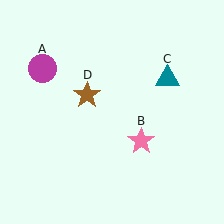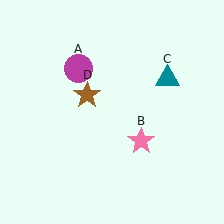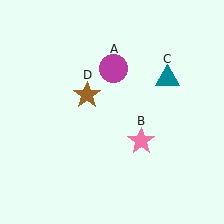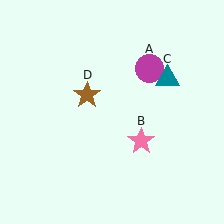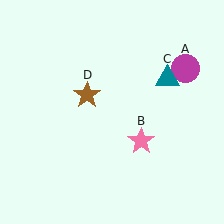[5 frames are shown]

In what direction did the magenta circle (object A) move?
The magenta circle (object A) moved right.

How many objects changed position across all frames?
1 object changed position: magenta circle (object A).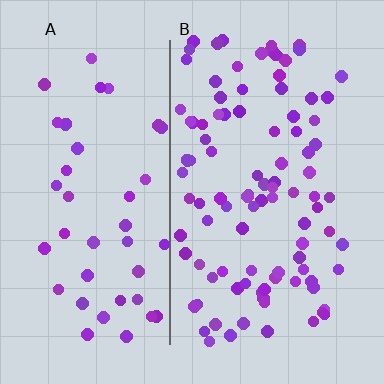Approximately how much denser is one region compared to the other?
Approximately 2.3× — region B over region A.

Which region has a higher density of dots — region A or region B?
B (the right).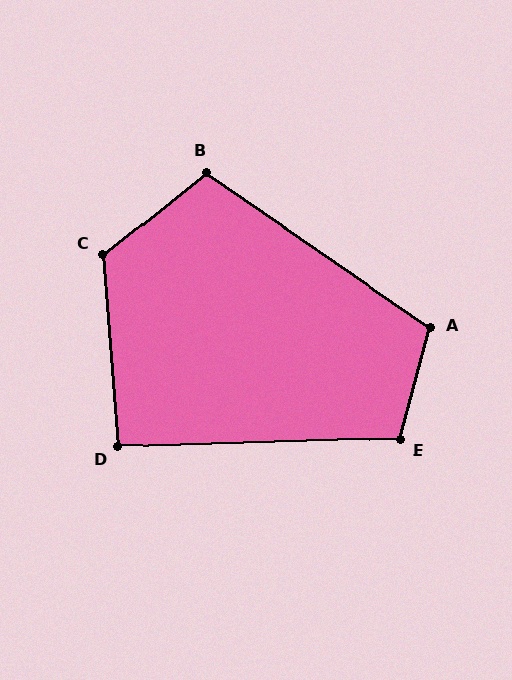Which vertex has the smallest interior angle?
D, at approximately 93 degrees.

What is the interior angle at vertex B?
Approximately 107 degrees (obtuse).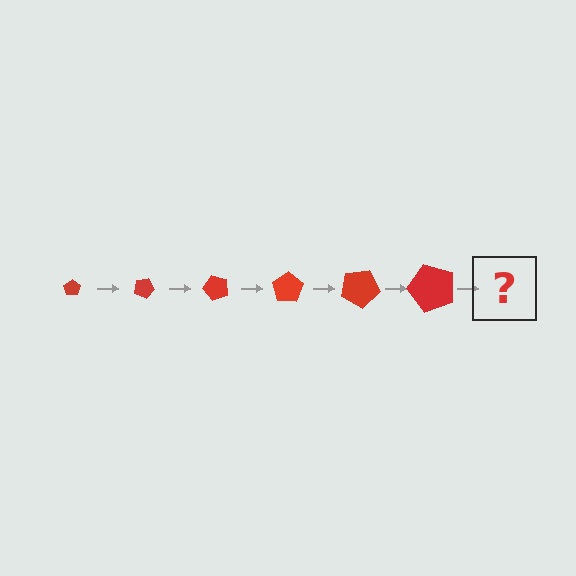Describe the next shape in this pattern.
It should be a pentagon, larger than the previous one and rotated 150 degrees from the start.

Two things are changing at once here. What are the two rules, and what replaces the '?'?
The two rules are that the pentagon grows larger each step and it rotates 25 degrees each step. The '?' should be a pentagon, larger than the previous one and rotated 150 degrees from the start.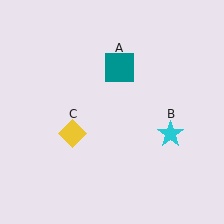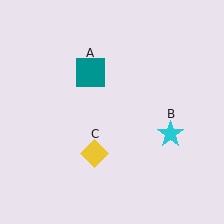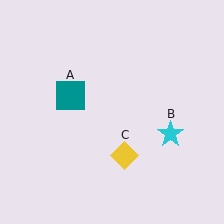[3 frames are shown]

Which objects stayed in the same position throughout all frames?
Cyan star (object B) remained stationary.